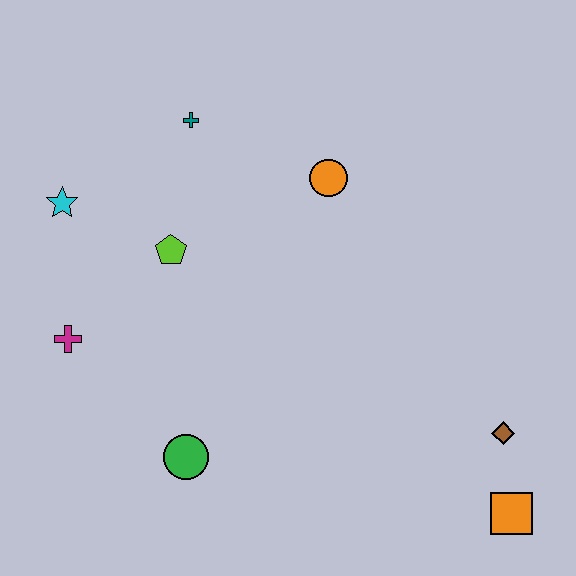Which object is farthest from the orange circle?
The orange square is farthest from the orange circle.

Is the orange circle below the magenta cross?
No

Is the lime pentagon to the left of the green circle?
Yes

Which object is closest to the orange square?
The brown diamond is closest to the orange square.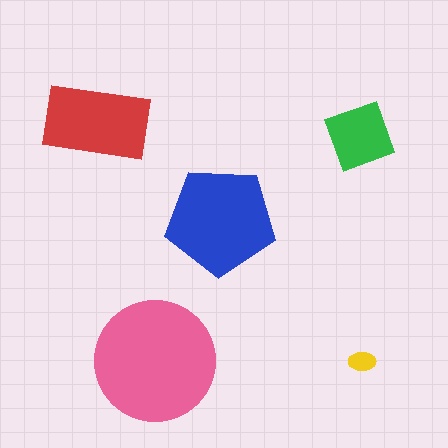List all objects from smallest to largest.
The yellow ellipse, the green square, the red rectangle, the blue pentagon, the pink circle.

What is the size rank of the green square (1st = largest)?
4th.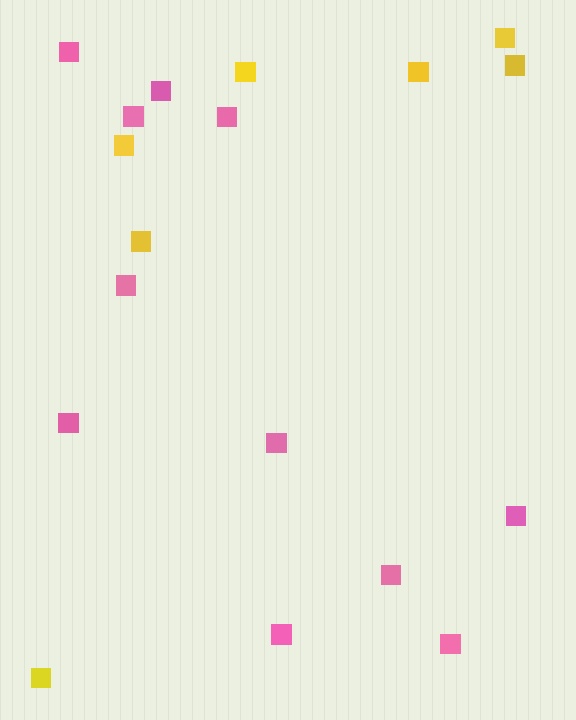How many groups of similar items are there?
There are 2 groups: one group of yellow squares (7) and one group of pink squares (11).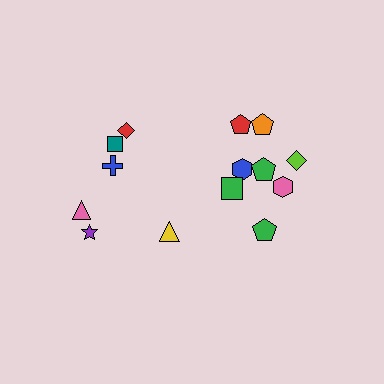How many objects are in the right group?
There are 8 objects.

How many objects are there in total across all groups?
There are 14 objects.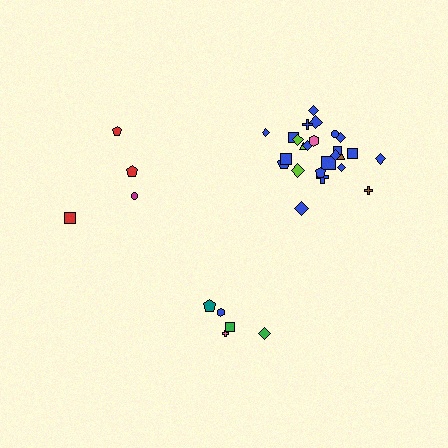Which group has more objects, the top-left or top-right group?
The top-right group.